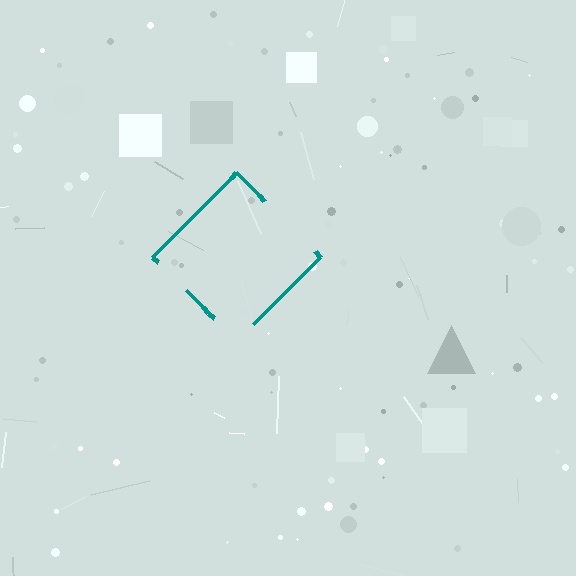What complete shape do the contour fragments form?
The contour fragments form a diamond.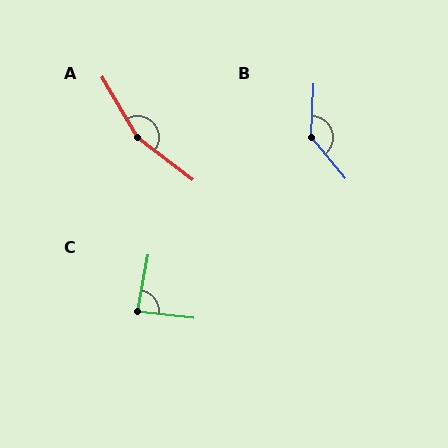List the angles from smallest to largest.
C (86°), B (137°), A (158°).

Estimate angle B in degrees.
Approximately 137 degrees.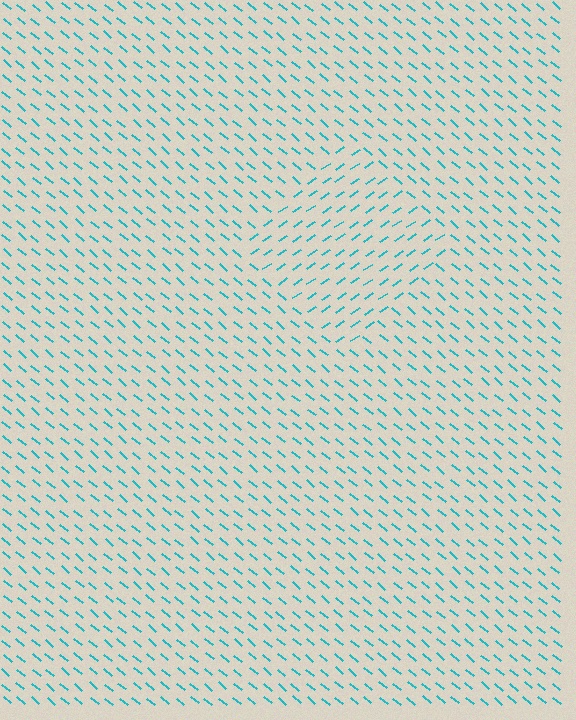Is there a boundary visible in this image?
Yes, there is a texture boundary formed by a change in line orientation.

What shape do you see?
I see a diamond.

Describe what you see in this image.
The image is filled with small cyan line segments. A diamond region in the image has lines oriented differently from the surrounding lines, creating a visible texture boundary.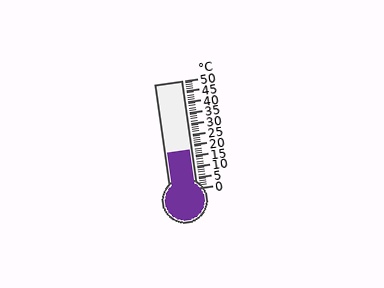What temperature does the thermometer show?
The thermometer shows approximately 18°C.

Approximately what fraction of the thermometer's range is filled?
The thermometer is filled to approximately 35% of its range.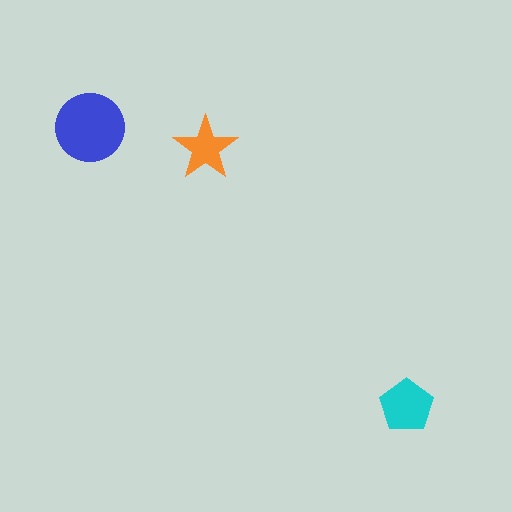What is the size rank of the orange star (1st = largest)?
3rd.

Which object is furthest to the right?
The cyan pentagon is rightmost.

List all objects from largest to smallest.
The blue circle, the cyan pentagon, the orange star.